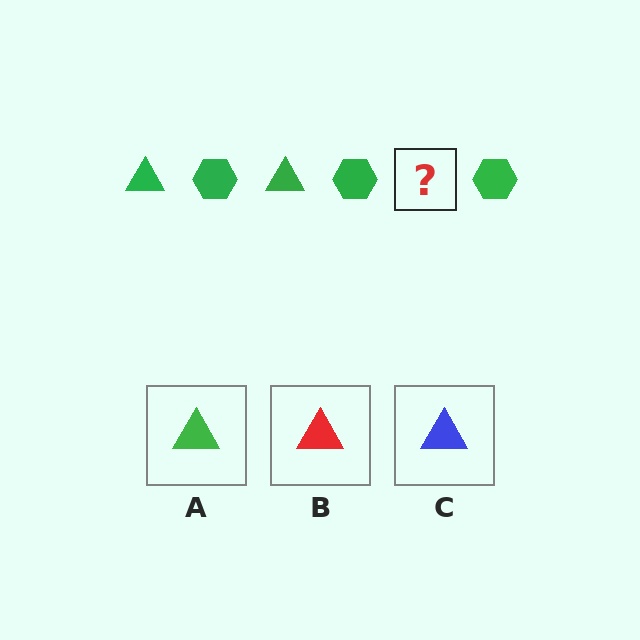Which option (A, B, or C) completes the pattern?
A.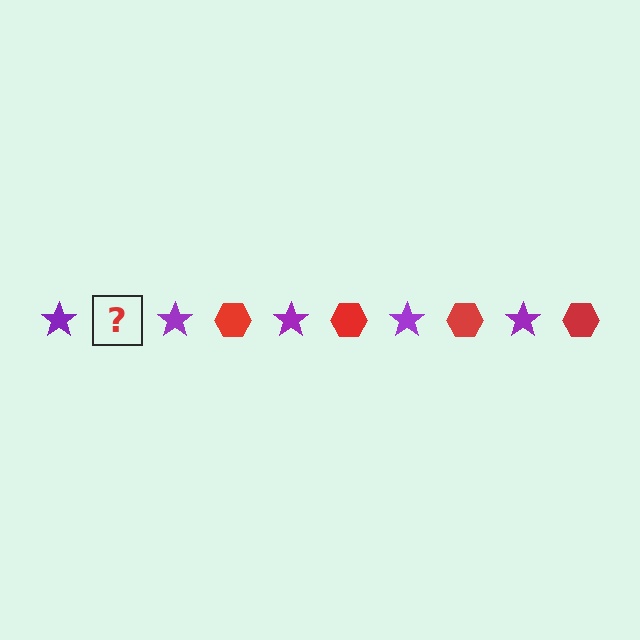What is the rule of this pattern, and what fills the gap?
The rule is that the pattern alternates between purple star and red hexagon. The gap should be filled with a red hexagon.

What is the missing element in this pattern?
The missing element is a red hexagon.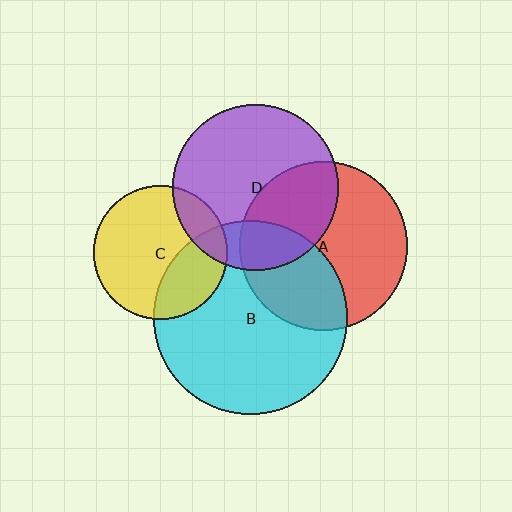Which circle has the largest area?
Circle B (cyan).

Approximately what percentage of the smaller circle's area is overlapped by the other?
Approximately 30%.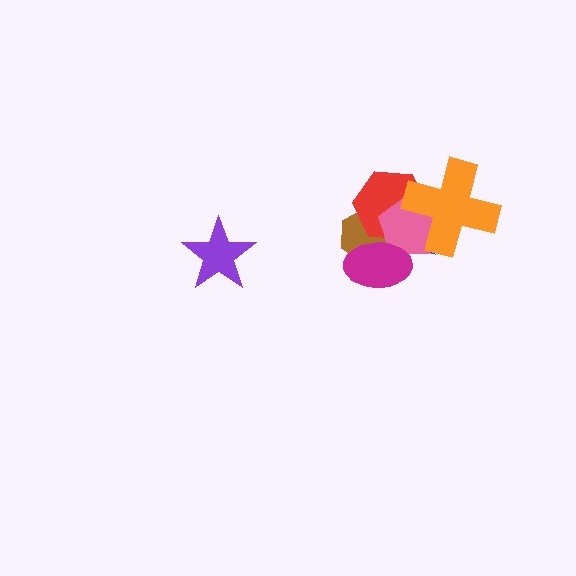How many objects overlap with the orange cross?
3 objects overlap with the orange cross.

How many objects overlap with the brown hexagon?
4 objects overlap with the brown hexagon.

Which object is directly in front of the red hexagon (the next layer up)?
The pink pentagon is directly in front of the red hexagon.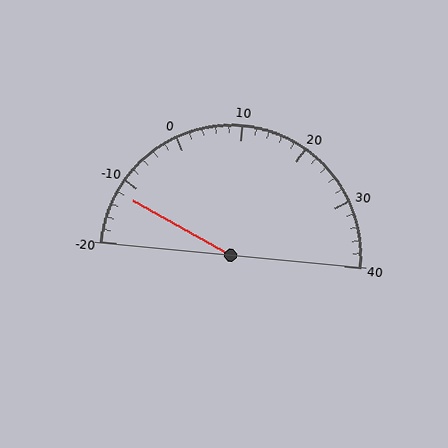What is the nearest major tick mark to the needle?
The nearest major tick mark is -10.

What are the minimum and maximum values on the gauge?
The gauge ranges from -20 to 40.